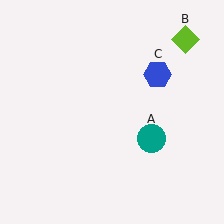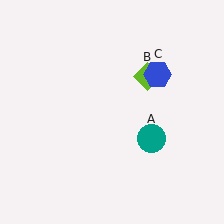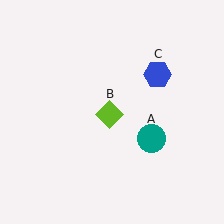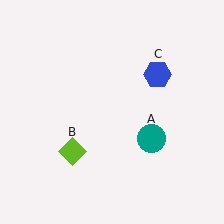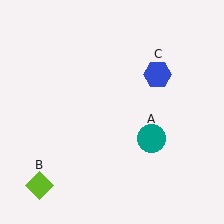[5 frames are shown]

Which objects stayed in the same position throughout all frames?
Teal circle (object A) and blue hexagon (object C) remained stationary.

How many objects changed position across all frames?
1 object changed position: lime diamond (object B).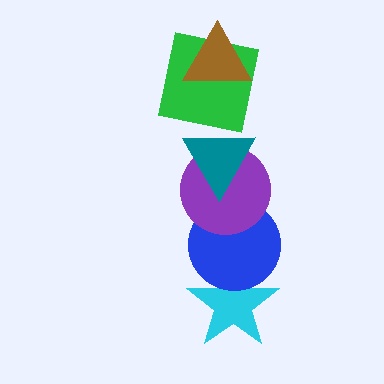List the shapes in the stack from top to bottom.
From top to bottom: the brown triangle, the green square, the teal triangle, the purple circle, the blue circle, the cyan star.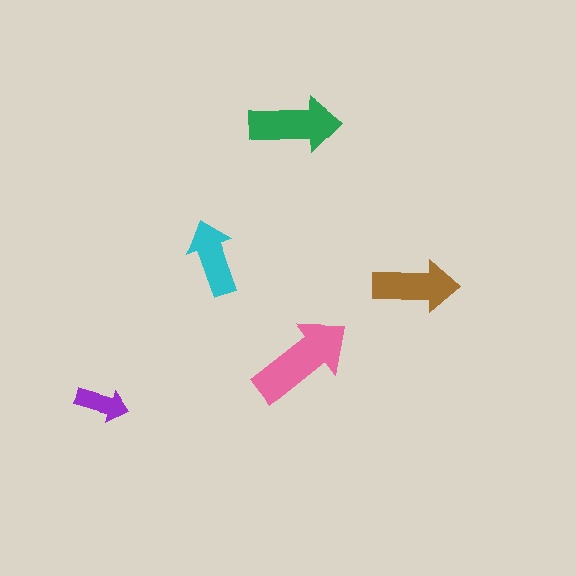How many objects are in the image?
There are 5 objects in the image.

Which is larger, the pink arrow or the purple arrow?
The pink one.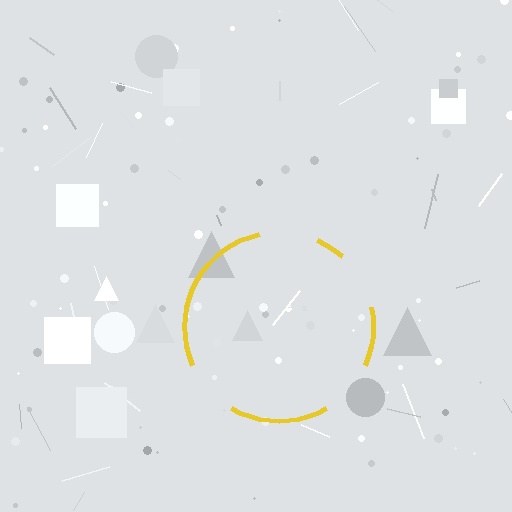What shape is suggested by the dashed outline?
The dashed outline suggests a circle.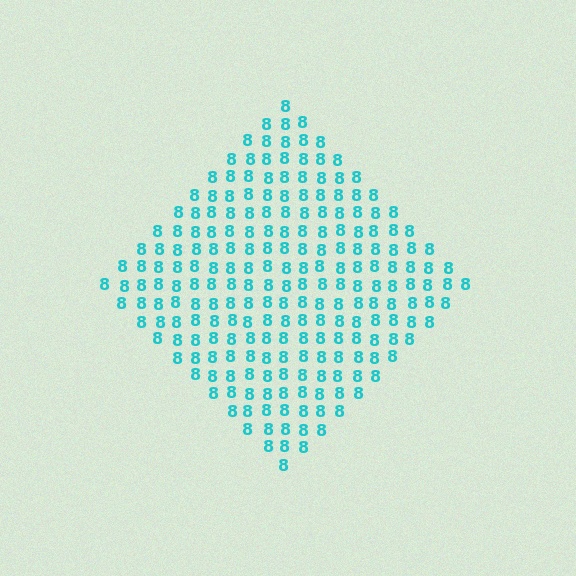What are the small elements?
The small elements are digit 8's.